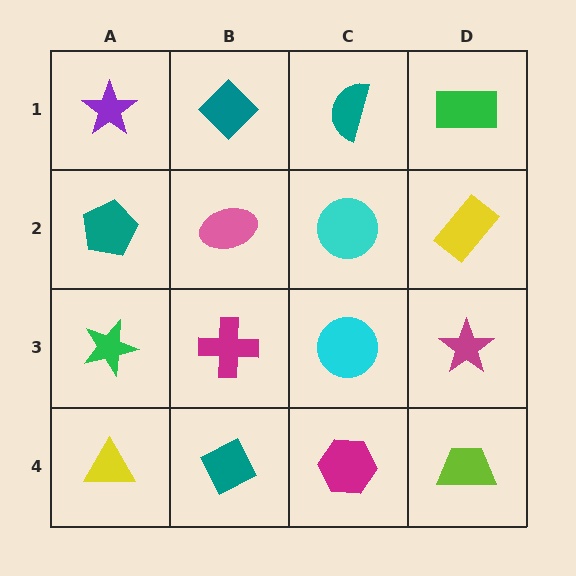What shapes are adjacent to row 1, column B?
A pink ellipse (row 2, column B), a purple star (row 1, column A), a teal semicircle (row 1, column C).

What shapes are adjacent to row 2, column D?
A green rectangle (row 1, column D), a magenta star (row 3, column D), a cyan circle (row 2, column C).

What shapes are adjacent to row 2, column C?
A teal semicircle (row 1, column C), a cyan circle (row 3, column C), a pink ellipse (row 2, column B), a yellow rectangle (row 2, column D).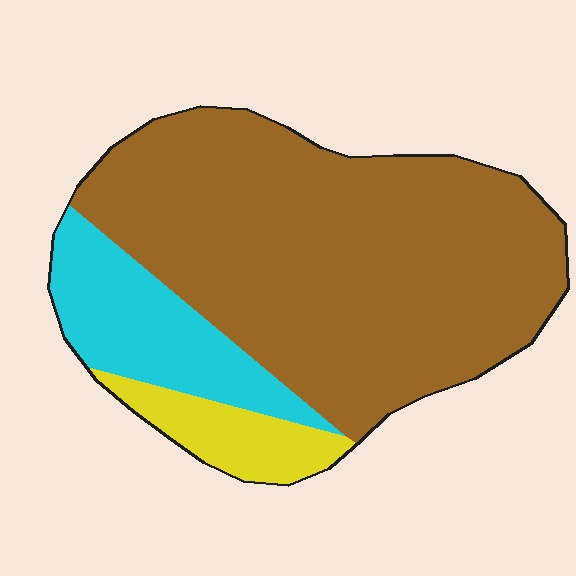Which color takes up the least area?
Yellow, at roughly 10%.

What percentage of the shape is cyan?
Cyan takes up about one sixth (1/6) of the shape.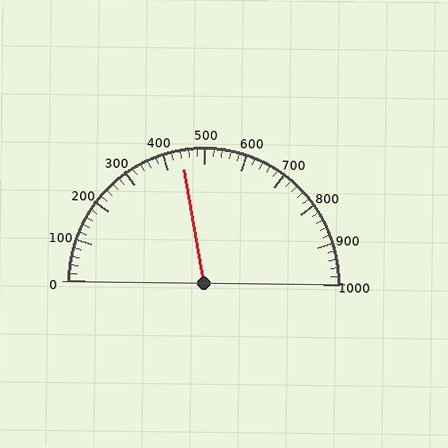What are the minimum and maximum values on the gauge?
The gauge ranges from 0 to 1000.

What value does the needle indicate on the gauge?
The needle indicates approximately 440.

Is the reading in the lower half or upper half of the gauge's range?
The reading is in the lower half of the range (0 to 1000).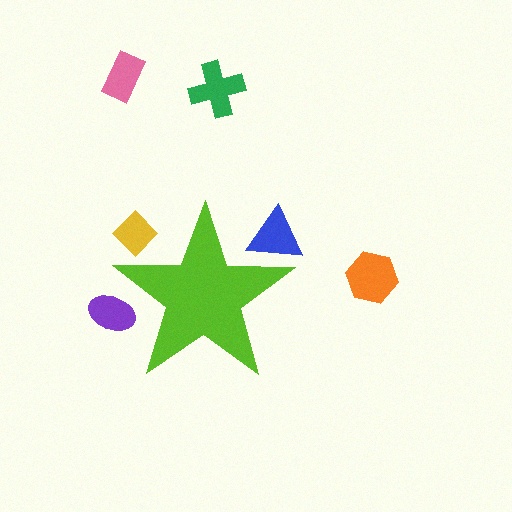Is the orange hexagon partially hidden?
No, the orange hexagon is fully visible.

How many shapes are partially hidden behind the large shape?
3 shapes are partially hidden.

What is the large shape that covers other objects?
A lime star.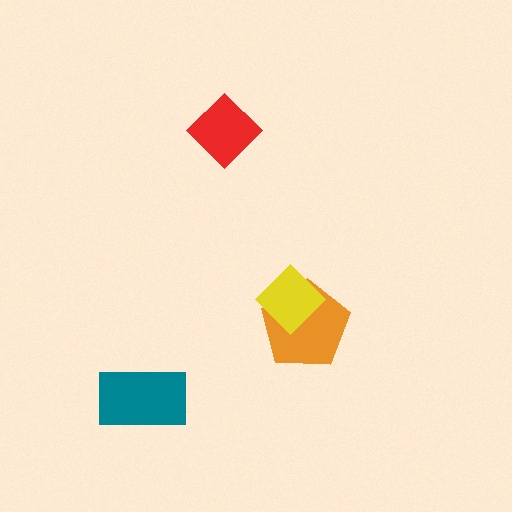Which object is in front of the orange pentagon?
The yellow diamond is in front of the orange pentagon.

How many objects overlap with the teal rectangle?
0 objects overlap with the teal rectangle.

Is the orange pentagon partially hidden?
Yes, it is partially covered by another shape.